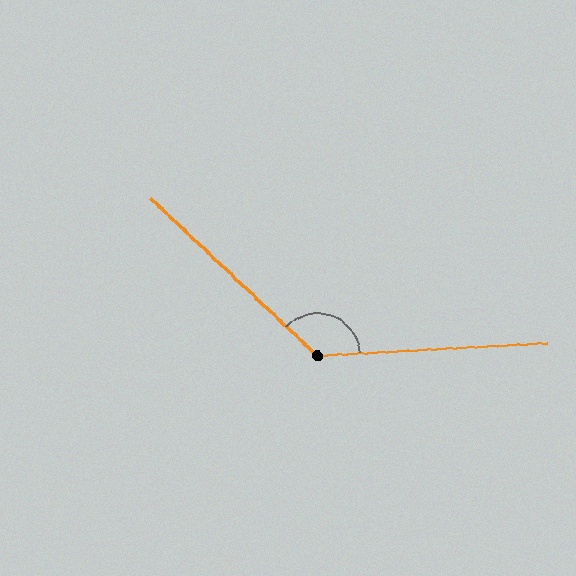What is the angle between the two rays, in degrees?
Approximately 134 degrees.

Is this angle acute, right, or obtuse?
It is obtuse.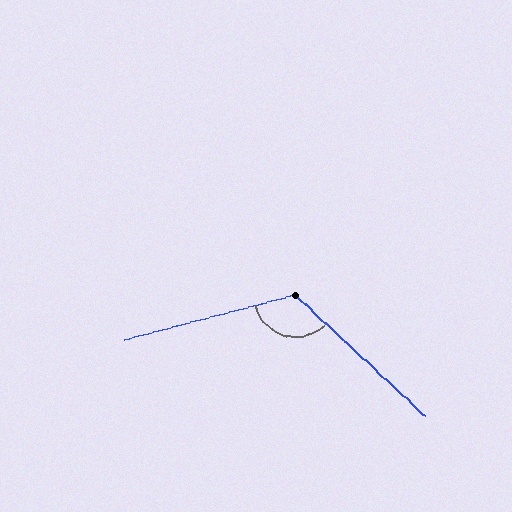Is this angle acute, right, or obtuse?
It is obtuse.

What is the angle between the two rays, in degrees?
Approximately 122 degrees.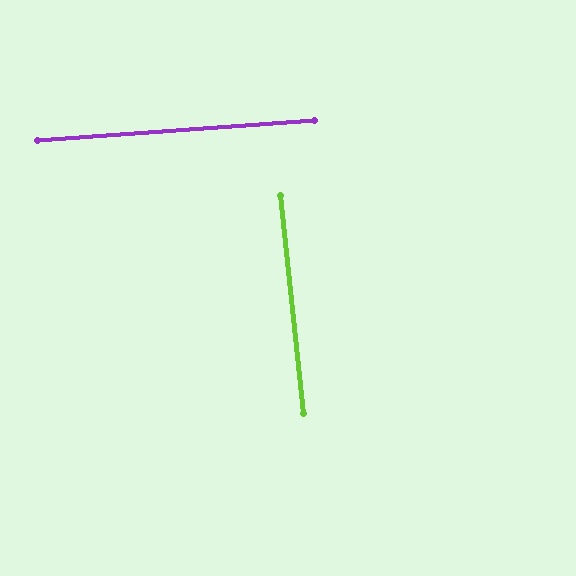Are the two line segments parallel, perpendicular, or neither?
Perpendicular — they meet at approximately 88°.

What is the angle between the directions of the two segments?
Approximately 88 degrees.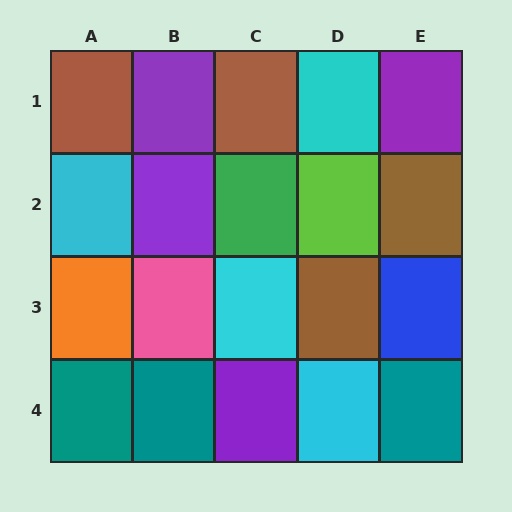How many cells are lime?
1 cell is lime.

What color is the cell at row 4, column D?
Cyan.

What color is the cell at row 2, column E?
Brown.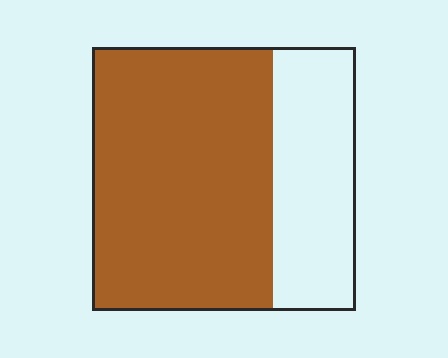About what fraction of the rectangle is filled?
About two thirds (2/3).